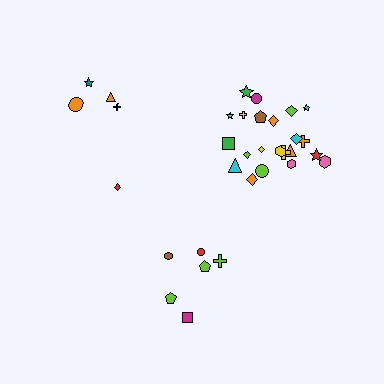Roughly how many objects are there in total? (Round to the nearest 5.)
Roughly 35 objects in total.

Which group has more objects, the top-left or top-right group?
The top-right group.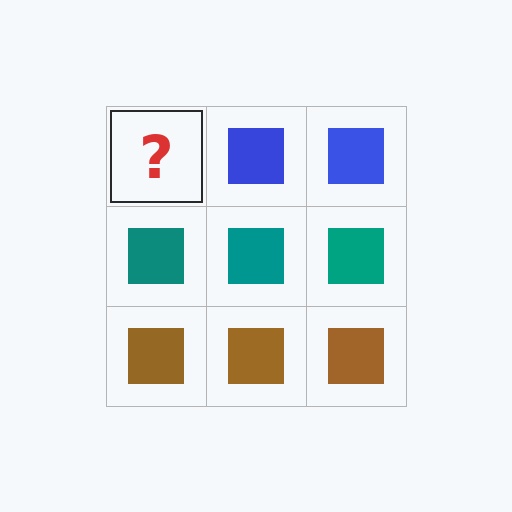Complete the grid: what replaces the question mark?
The question mark should be replaced with a blue square.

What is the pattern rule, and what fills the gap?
The rule is that each row has a consistent color. The gap should be filled with a blue square.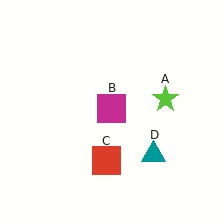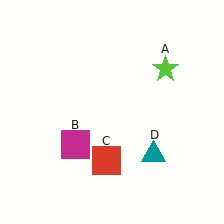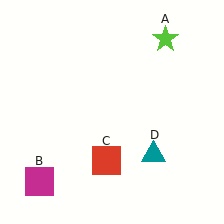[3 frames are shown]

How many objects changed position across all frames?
2 objects changed position: lime star (object A), magenta square (object B).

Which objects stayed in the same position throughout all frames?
Red square (object C) and teal triangle (object D) remained stationary.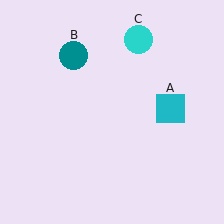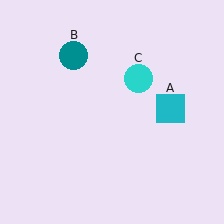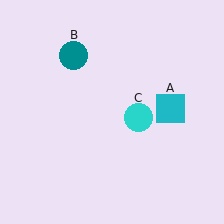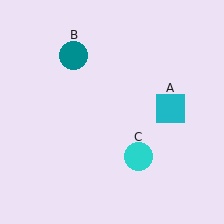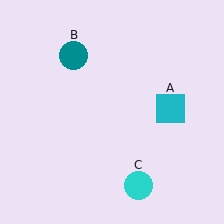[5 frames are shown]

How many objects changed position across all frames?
1 object changed position: cyan circle (object C).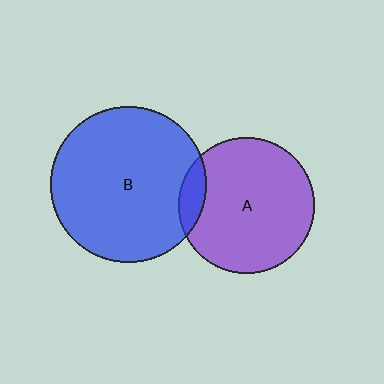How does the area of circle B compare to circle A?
Approximately 1.3 times.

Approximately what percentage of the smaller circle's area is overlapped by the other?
Approximately 10%.